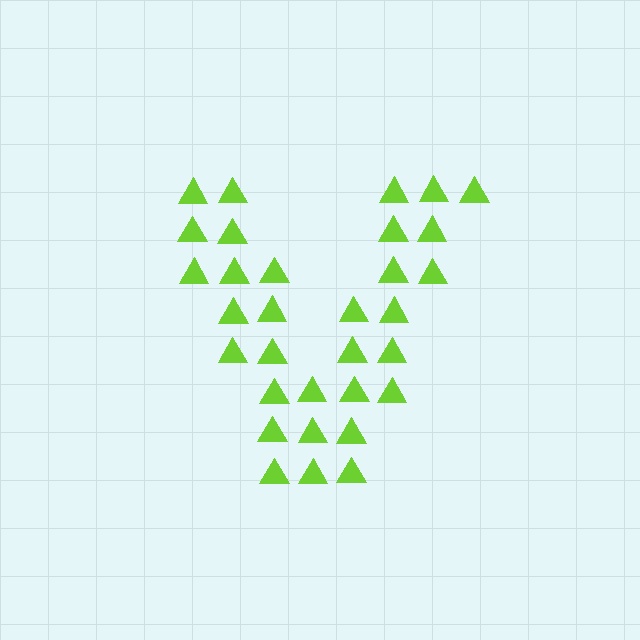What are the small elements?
The small elements are triangles.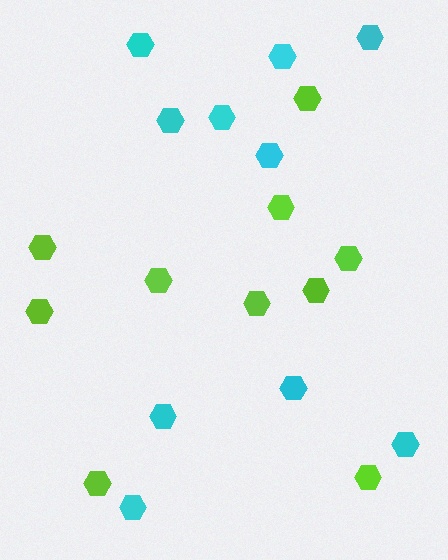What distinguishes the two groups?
There are 2 groups: one group of lime hexagons (10) and one group of cyan hexagons (10).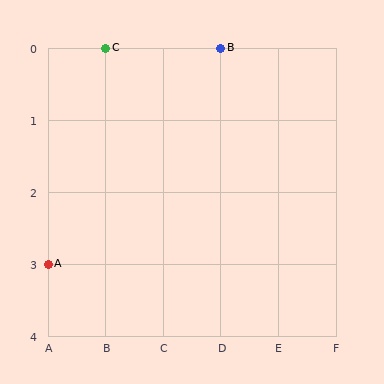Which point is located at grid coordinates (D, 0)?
Point B is at (D, 0).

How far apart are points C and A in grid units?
Points C and A are 1 column and 3 rows apart (about 3.2 grid units diagonally).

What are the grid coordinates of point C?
Point C is at grid coordinates (B, 0).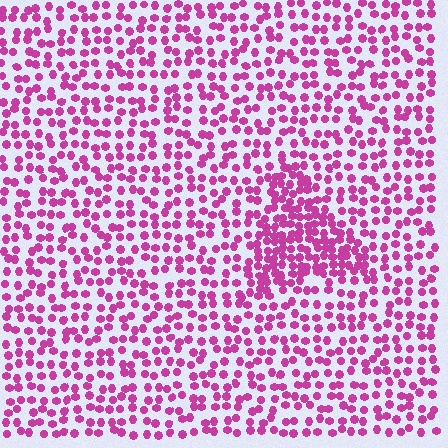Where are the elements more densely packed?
The elements are more densely packed inside the triangle boundary.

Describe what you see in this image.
The image contains small magenta elements arranged at two different densities. A triangle-shaped region is visible where the elements are more densely packed than the surrounding area.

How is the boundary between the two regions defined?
The boundary is defined by a change in element density (approximately 2.0x ratio). All elements are the same color, size, and shape.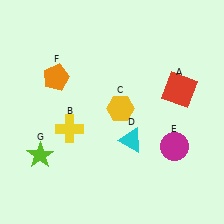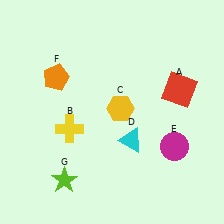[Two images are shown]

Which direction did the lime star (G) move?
The lime star (G) moved down.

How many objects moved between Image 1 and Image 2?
1 object moved between the two images.